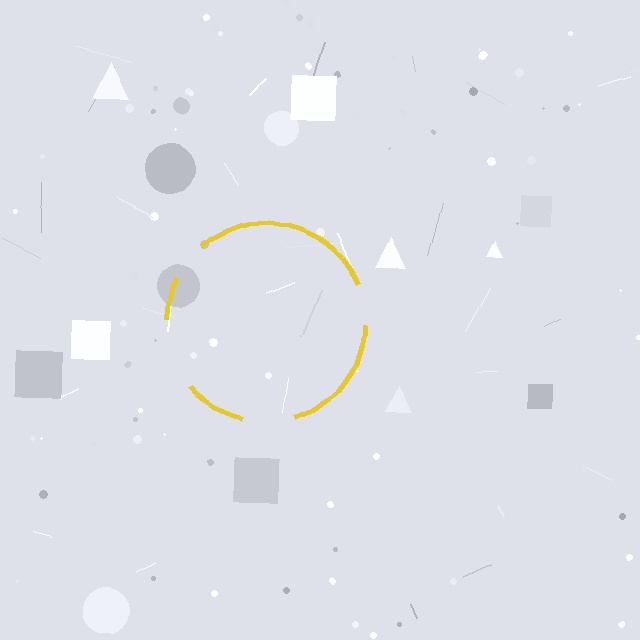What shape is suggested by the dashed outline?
The dashed outline suggests a circle.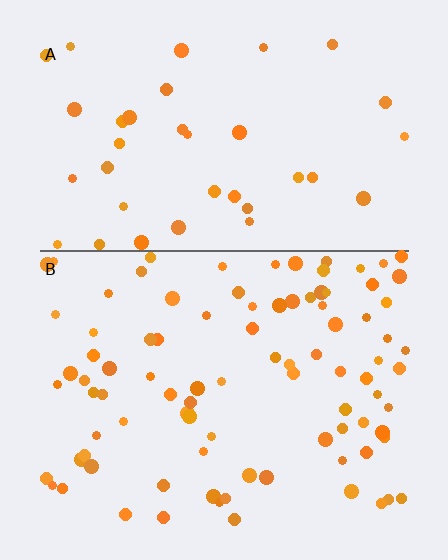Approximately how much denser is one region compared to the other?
Approximately 2.4× — region B over region A.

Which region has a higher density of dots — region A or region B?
B (the bottom).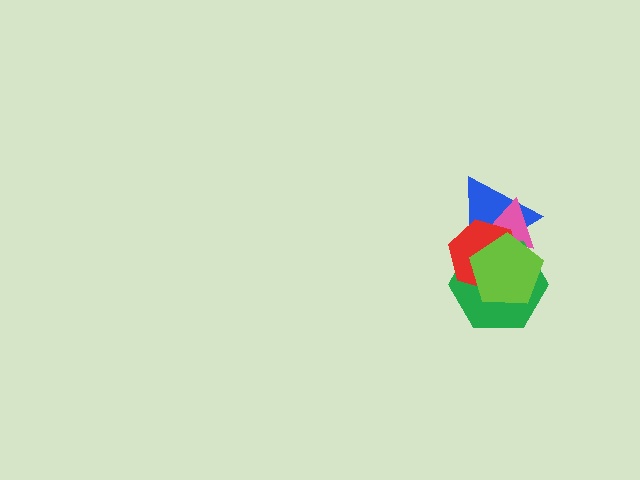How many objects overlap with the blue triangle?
4 objects overlap with the blue triangle.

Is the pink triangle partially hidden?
Yes, it is partially covered by another shape.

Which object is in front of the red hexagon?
The lime pentagon is in front of the red hexagon.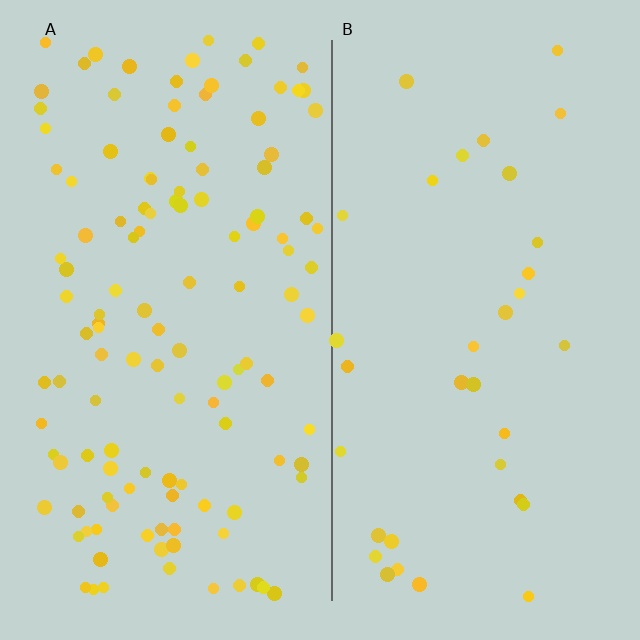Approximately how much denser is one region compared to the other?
Approximately 3.6× — region A over region B.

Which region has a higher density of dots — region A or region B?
A (the left).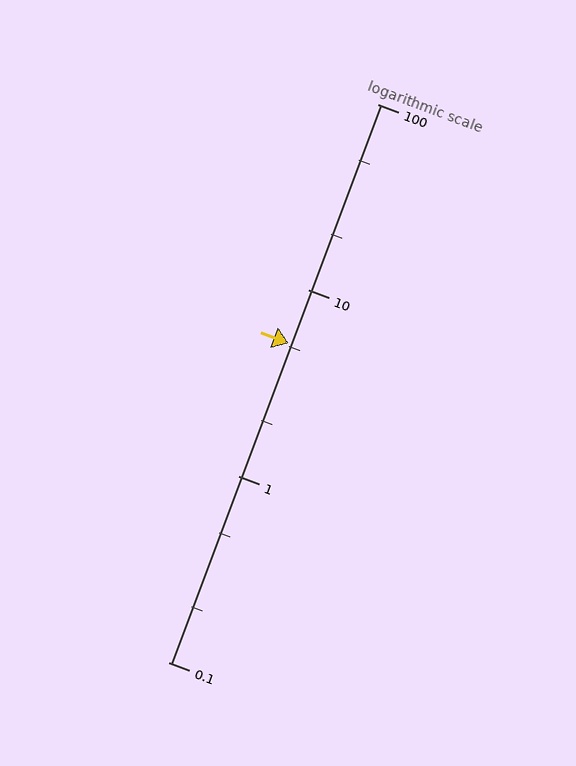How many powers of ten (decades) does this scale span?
The scale spans 3 decades, from 0.1 to 100.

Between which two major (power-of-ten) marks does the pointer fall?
The pointer is between 1 and 10.